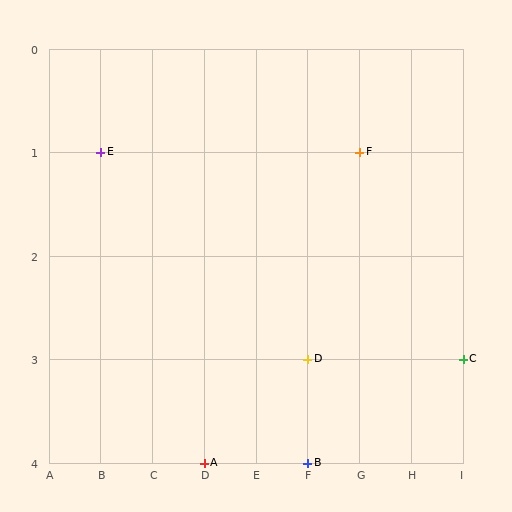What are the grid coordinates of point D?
Point D is at grid coordinates (F, 3).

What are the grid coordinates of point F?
Point F is at grid coordinates (G, 1).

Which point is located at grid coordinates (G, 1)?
Point F is at (G, 1).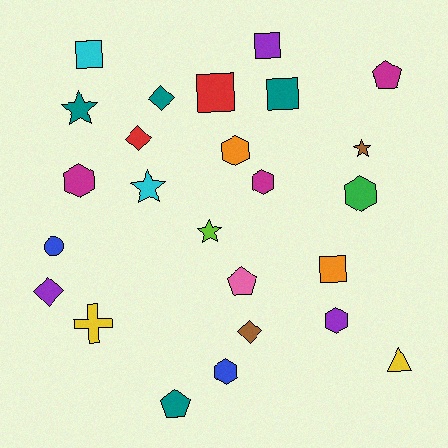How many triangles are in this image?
There is 1 triangle.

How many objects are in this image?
There are 25 objects.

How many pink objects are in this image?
There is 1 pink object.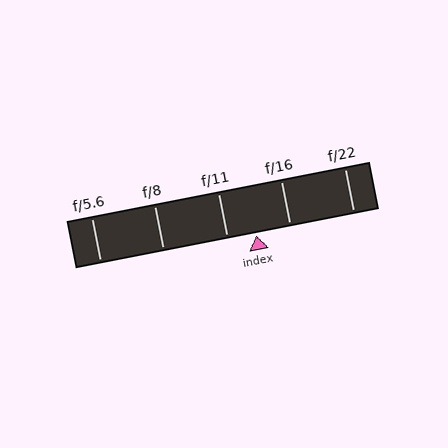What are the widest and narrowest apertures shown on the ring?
The widest aperture shown is f/5.6 and the narrowest is f/22.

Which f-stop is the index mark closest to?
The index mark is closest to f/11.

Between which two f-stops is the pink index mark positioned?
The index mark is between f/11 and f/16.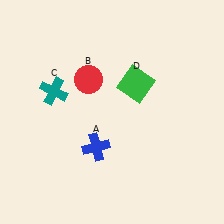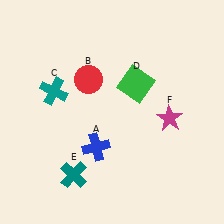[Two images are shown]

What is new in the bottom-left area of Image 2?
A teal cross (E) was added in the bottom-left area of Image 2.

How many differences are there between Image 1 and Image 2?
There are 2 differences between the two images.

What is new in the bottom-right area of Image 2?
A magenta star (F) was added in the bottom-right area of Image 2.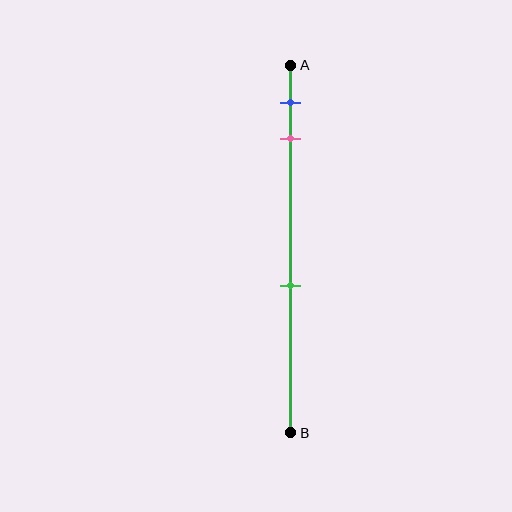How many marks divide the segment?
There are 3 marks dividing the segment.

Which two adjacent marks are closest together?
The blue and pink marks are the closest adjacent pair.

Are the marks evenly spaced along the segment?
No, the marks are not evenly spaced.